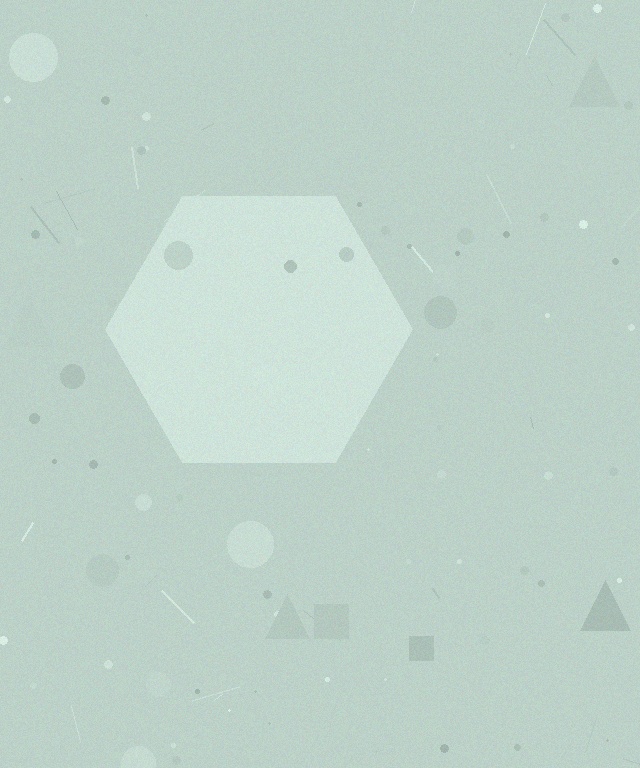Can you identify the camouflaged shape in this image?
The camouflaged shape is a hexagon.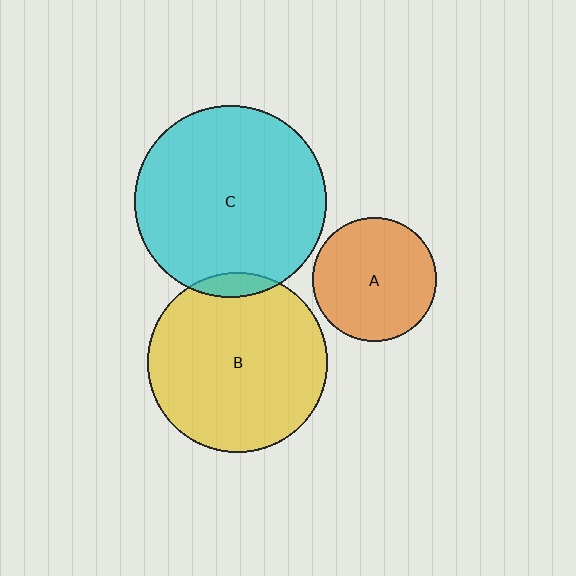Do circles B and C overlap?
Yes.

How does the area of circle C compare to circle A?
Approximately 2.4 times.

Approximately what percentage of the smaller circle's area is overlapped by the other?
Approximately 5%.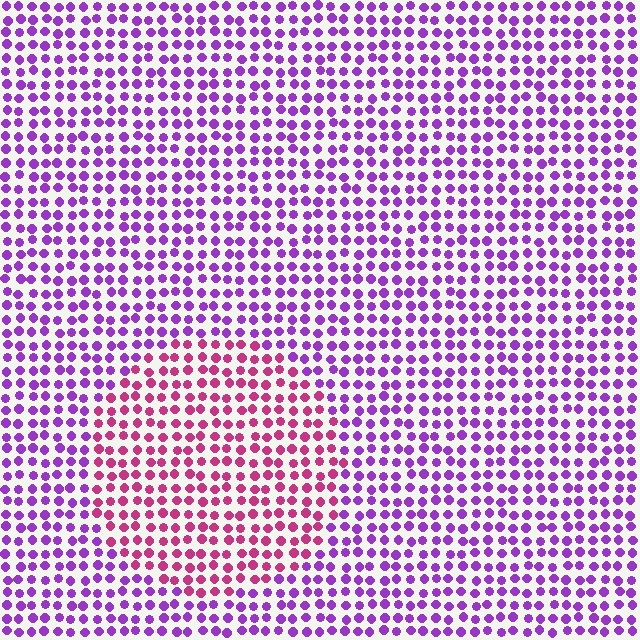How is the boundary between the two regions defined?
The boundary is defined purely by a slight shift in hue (about 46 degrees). Spacing, size, and orientation are identical on both sides.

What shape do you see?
I see a circle.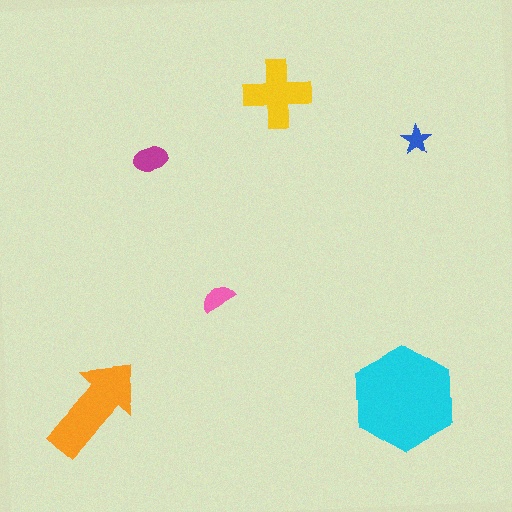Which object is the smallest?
The blue star.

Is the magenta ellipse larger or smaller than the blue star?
Larger.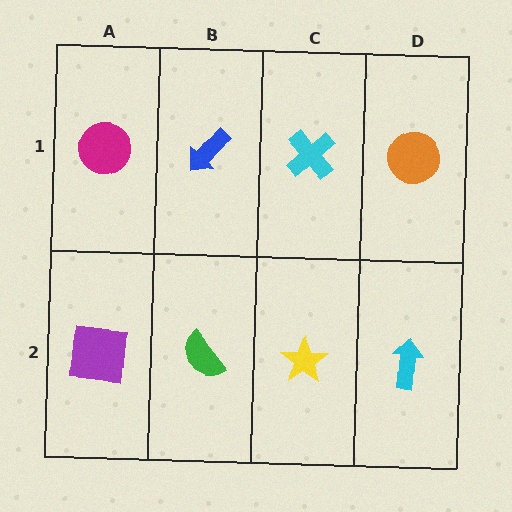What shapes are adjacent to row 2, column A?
A magenta circle (row 1, column A), a green semicircle (row 2, column B).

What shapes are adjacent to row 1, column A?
A purple square (row 2, column A), a blue arrow (row 1, column B).